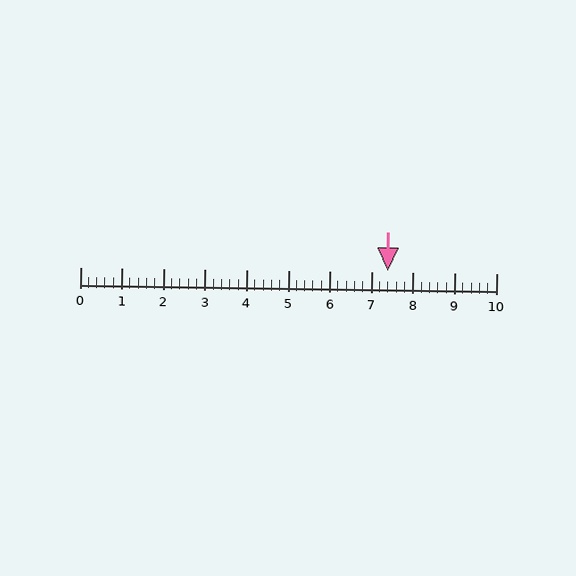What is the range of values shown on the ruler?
The ruler shows values from 0 to 10.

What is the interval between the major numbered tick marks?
The major tick marks are spaced 1 units apart.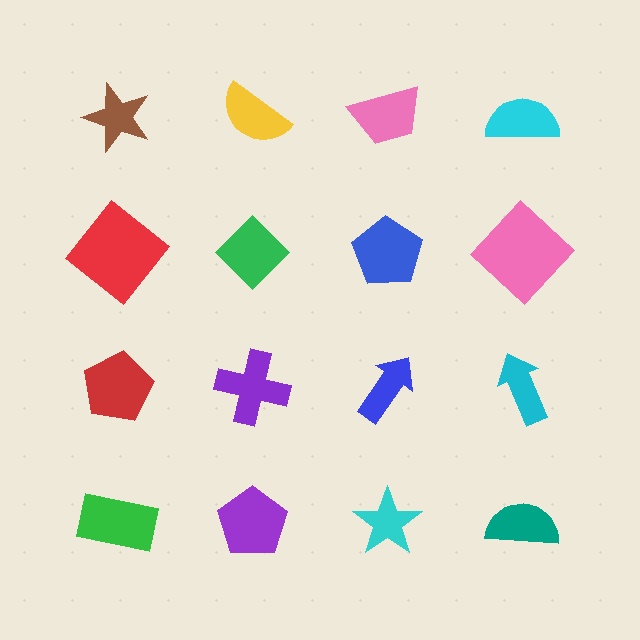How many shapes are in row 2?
4 shapes.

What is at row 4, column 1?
A green rectangle.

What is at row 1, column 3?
A pink trapezoid.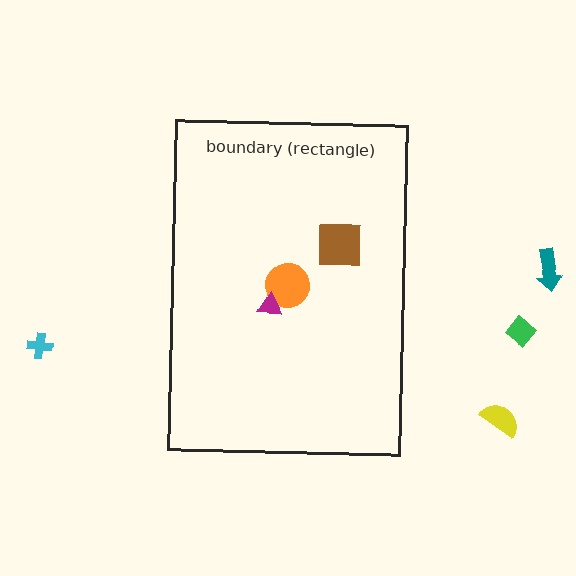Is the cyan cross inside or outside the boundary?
Outside.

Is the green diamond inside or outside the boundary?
Outside.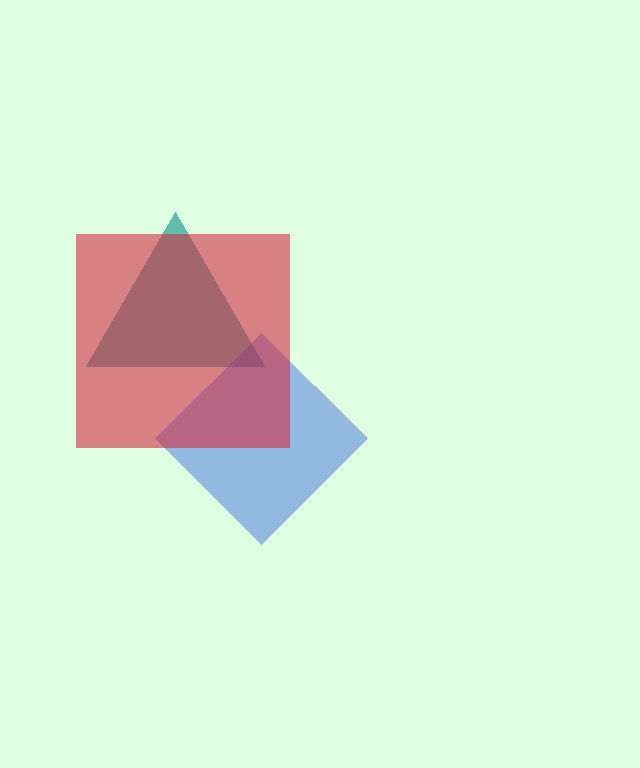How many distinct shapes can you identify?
There are 3 distinct shapes: a teal triangle, a blue diamond, a red square.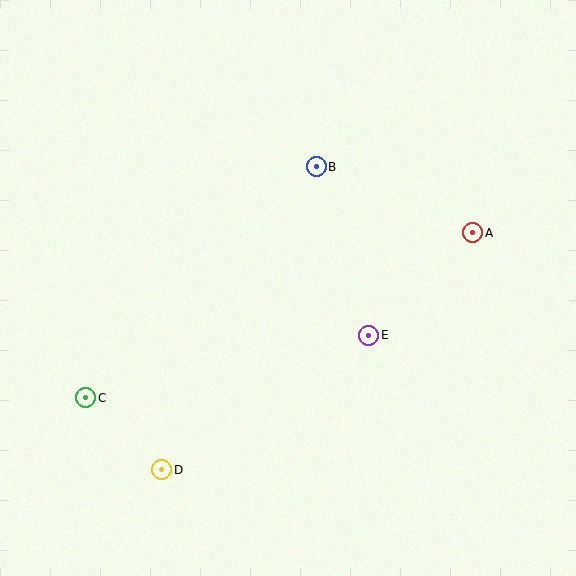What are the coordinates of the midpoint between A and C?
The midpoint between A and C is at (279, 315).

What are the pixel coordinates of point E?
Point E is at (369, 335).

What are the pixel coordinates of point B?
Point B is at (316, 167).